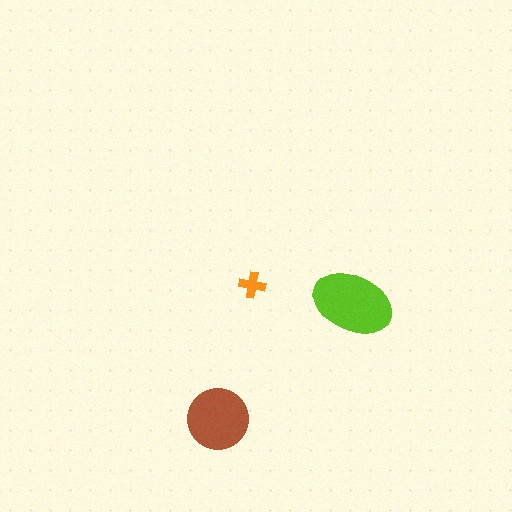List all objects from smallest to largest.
The orange cross, the brown circle, the lime ellipse.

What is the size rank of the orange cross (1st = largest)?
3rd.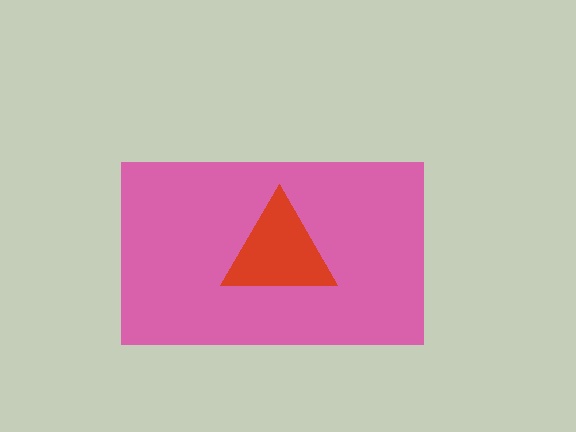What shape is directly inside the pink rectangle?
The red triangle.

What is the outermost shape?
The pink rectangle.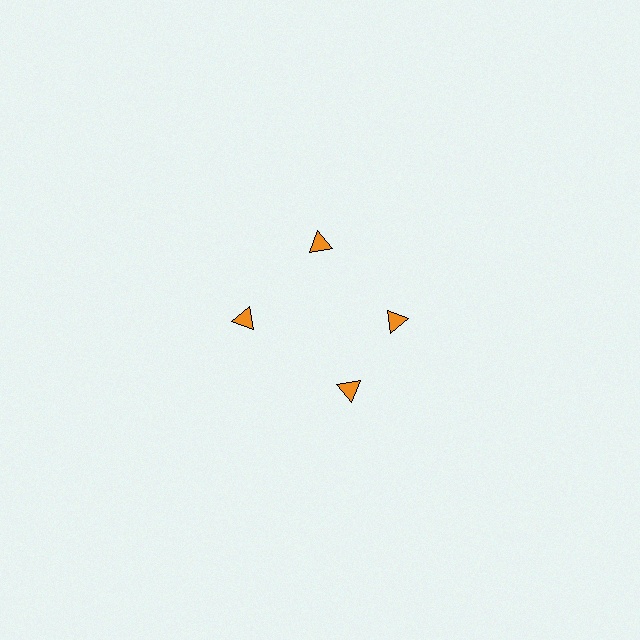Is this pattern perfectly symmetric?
No. The 4 orange triangles are arranged in a ring, but one element near the 6 o'clock position is rotated out of alignment along the ring, breaking the 4-fold rotational symmetry.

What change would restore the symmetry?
The symmetry would be restored by rotating it back into even spacing with its neighbors so that all 4 triangles sit at equal angles and equal distance from the center.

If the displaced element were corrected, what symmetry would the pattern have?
It would have 4-fold rotational symmetry — the pattern would map onto itself every 90 degrees.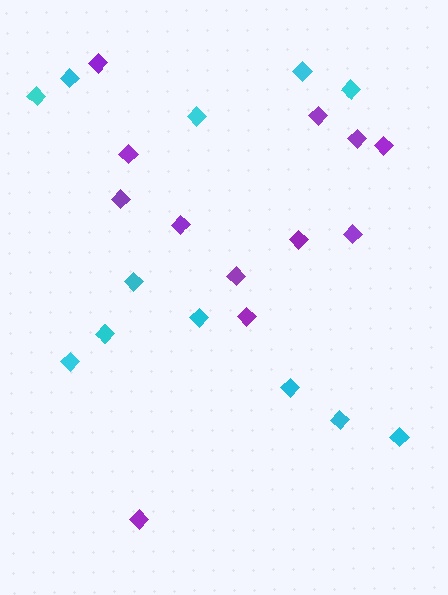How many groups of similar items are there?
There are 2 groups: one group of cyan diamonds (12) and one group of purple diamonds (12).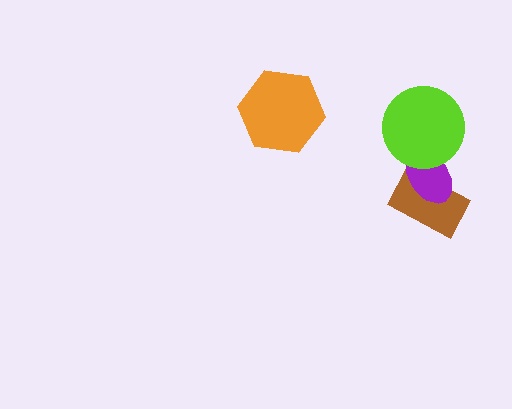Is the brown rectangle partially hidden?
Yes, it is partially covered by another shape.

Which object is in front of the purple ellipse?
The lime circle is in front of the purple ellipse.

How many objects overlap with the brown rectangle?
1 object overlaps with the brown rectangle.